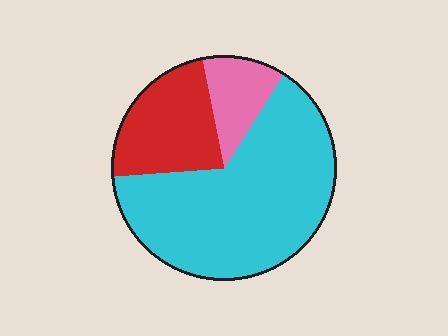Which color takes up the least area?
Pink, at roughly 10%.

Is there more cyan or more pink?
Cyan.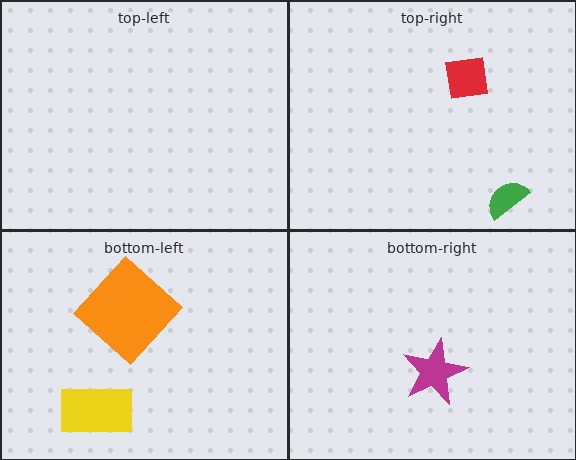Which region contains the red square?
The top-right region.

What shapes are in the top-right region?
The red square, the green semicircle.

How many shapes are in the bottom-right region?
1.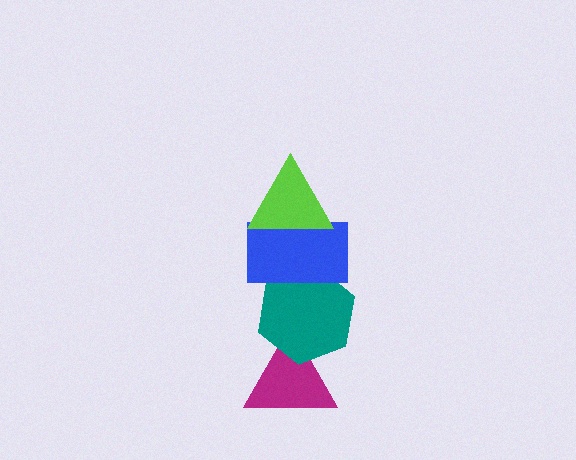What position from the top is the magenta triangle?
The magenta triangle is 4th from the top.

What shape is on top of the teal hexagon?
The blue rectangle is on top of the teal hexagon.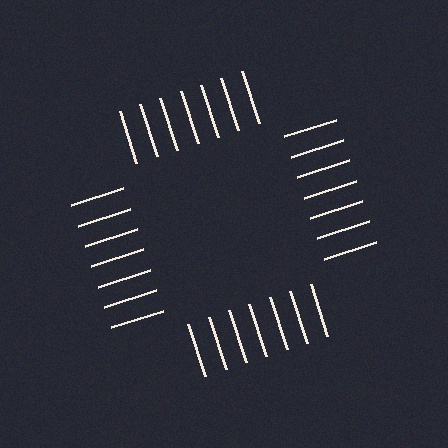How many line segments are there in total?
28 — 7 along each of the 4 edges.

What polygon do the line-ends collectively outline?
An illusory square — the line segments terminate on its edges but no continuous stroke is drawn.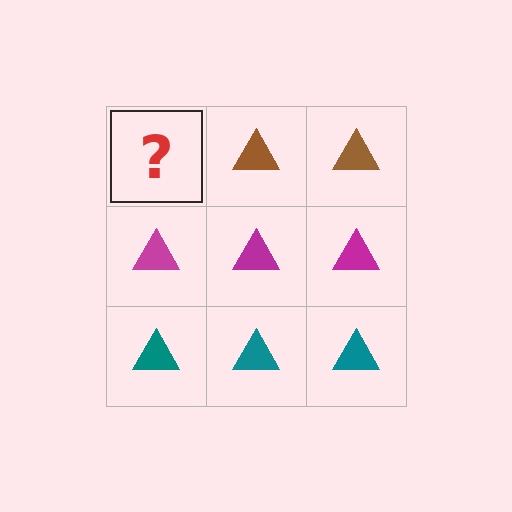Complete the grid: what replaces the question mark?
The question mark should be replaced with a brown triangle.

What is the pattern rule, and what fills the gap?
The rule is that each row has a consistent color. The gap should be filled with a brown triangle.